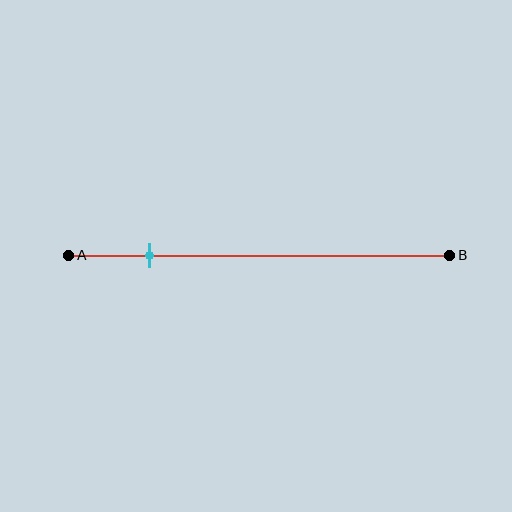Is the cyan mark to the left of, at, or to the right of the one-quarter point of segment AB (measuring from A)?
The cyan mark is to the left of the one-quarter point of segment AB.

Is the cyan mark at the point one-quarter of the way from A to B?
No, the mark is at about 20% from A, not at the 25% one-quarter point.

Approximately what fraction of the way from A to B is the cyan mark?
The cyan mark is approximately 20% of the way from A to B.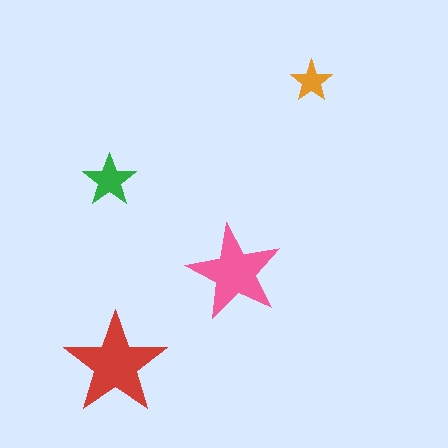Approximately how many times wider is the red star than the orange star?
About 2.5 times wider.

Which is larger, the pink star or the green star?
The pink one.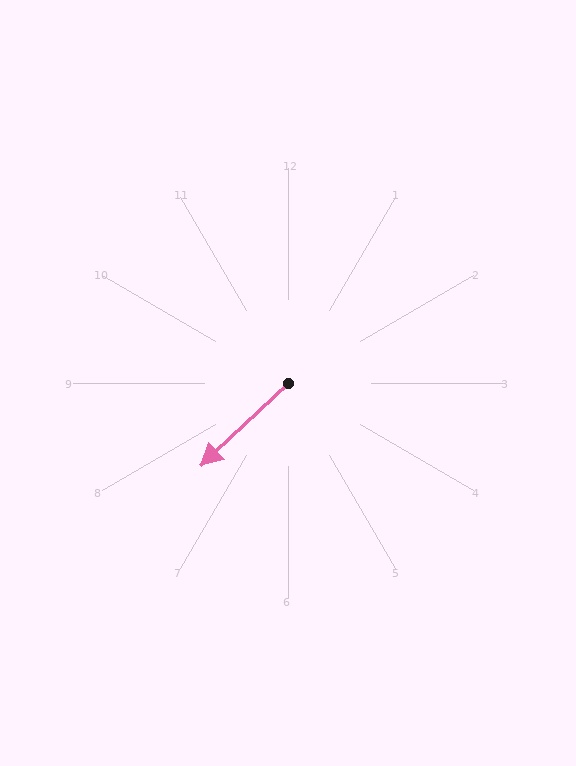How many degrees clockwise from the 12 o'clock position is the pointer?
Approximately 227 degrees.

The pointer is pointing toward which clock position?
Roughly 8 o'clock.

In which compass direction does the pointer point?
Southwest.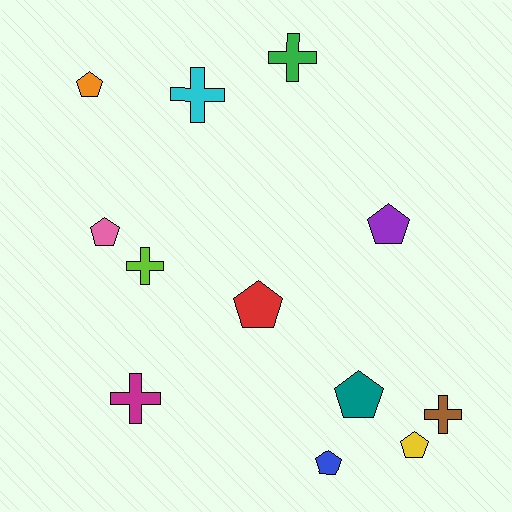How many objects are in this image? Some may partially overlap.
There are 12 objects.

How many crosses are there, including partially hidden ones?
There are 5 crosses.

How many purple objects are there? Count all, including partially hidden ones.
There is 1 purple object.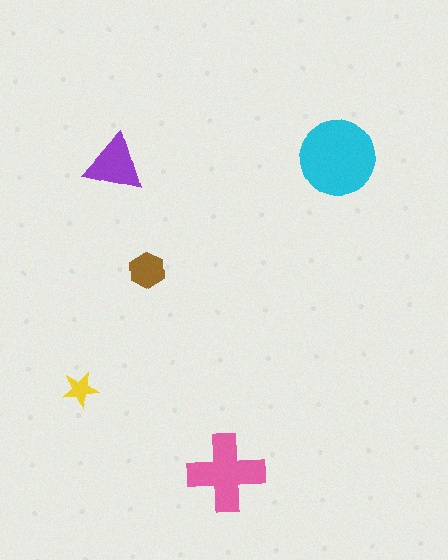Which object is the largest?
The cyan circle.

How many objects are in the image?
There are 5 objects in the image.